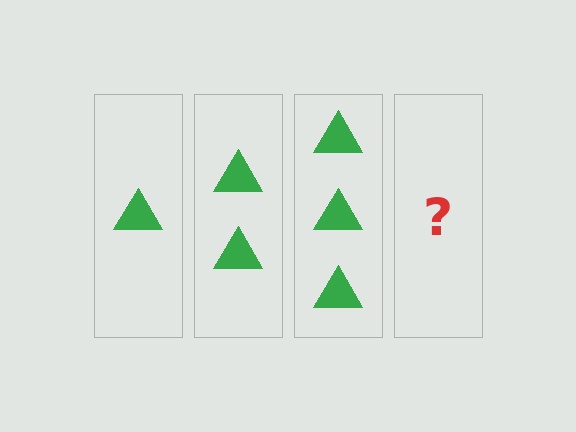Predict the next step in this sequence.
The next step is 4 triangles.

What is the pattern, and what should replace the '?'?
The pattern is that each step adds one more triangle. The '?' should be 4 triangles.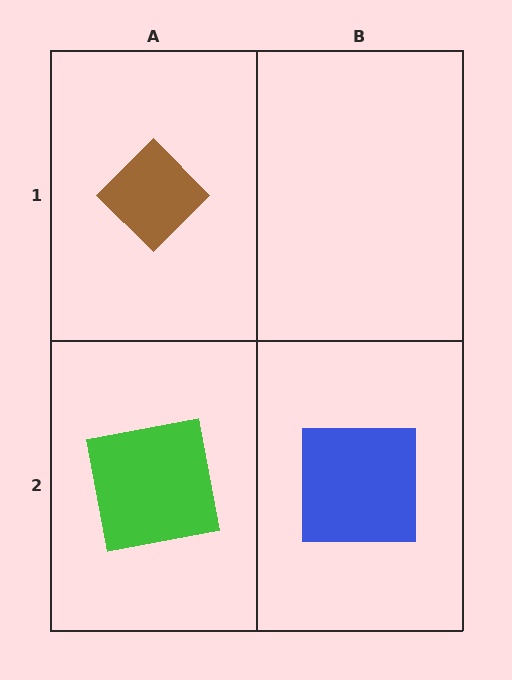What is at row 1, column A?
A brown diamond.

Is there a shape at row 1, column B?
No, that cell is empty.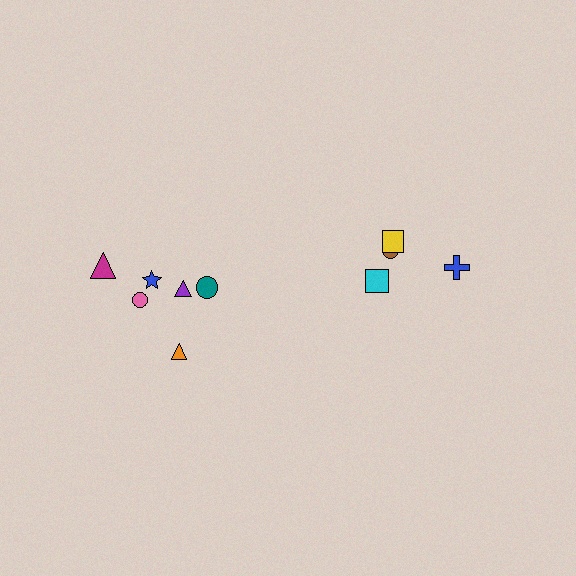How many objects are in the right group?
There are 4 objects.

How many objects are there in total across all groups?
There are 10 objects.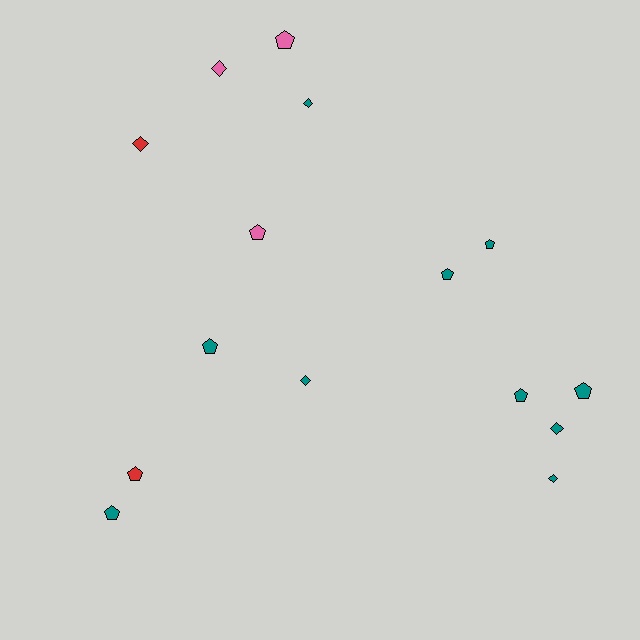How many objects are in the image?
There are 15 objects.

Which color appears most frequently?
Teal, with 10 objects.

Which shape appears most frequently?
Pentagon, with 9 objects.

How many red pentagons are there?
There is 1 red pentagon.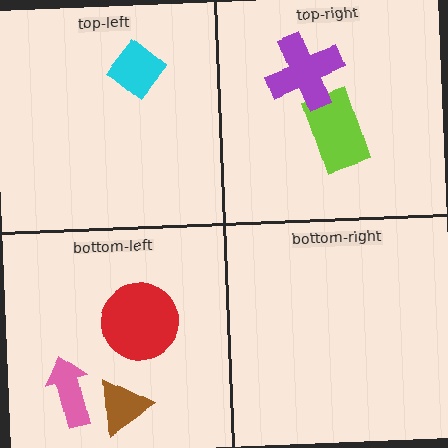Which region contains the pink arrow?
The bottom-left region.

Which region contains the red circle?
The bottom-left region.